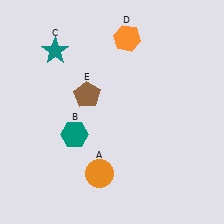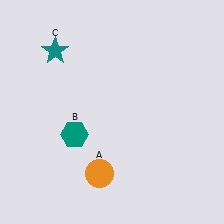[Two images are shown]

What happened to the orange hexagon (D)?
The orange hexagon (D) was removed in Image 2. It was in the top-right area of Image 1.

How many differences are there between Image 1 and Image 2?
There are 2 differences between the two images.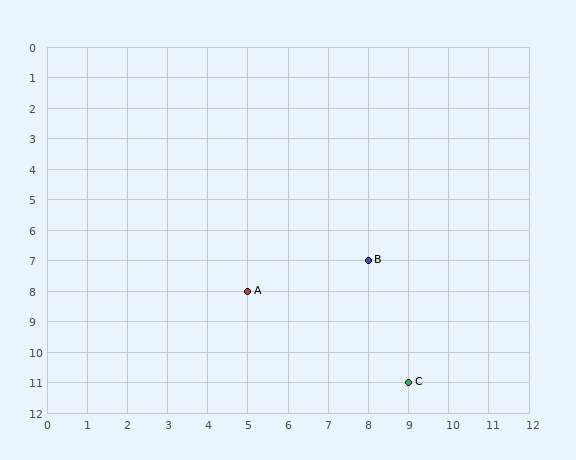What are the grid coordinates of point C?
Point C is at grid coordinates (9, 11).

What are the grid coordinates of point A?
Point A is at grid coordinates (5, 8).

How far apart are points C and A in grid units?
Points C and A are 4 columns and 3 rows apart (about 5.0 grid units diagonally).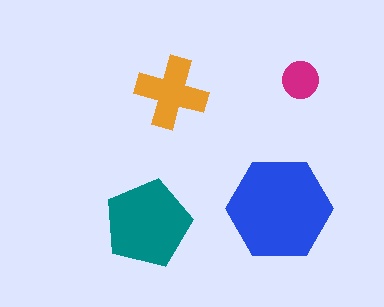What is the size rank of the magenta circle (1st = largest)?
4th.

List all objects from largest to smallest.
The blue hexagon, the teal pentagon, the orange cross, the magenta circle.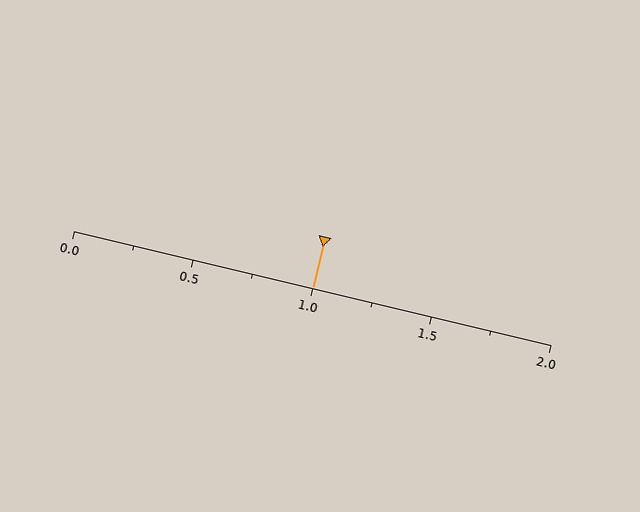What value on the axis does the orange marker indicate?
The marker indicates approximately 1.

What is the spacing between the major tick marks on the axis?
The major ticks are spaced 0.5 apart.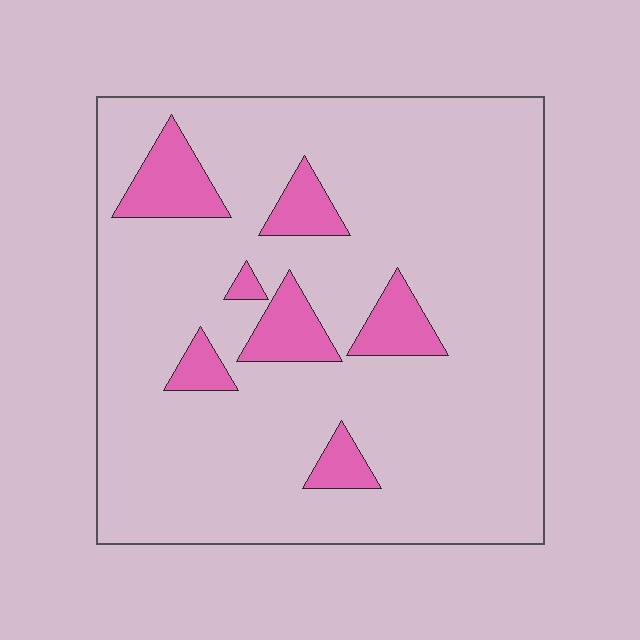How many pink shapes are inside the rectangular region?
7.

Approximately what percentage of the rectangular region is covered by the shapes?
Approximately 15%.